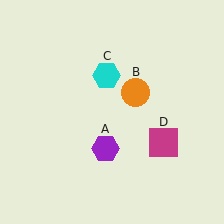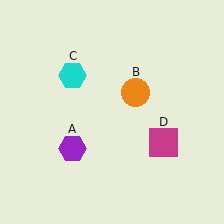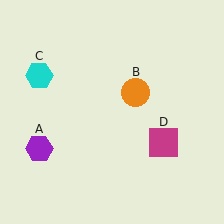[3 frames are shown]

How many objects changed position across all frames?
2 objects changed position: purple hexagon (object A), cyan hexagon (object C).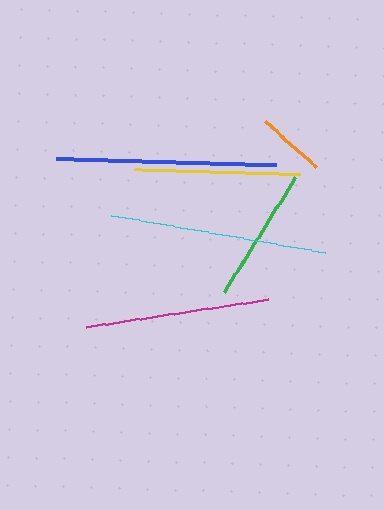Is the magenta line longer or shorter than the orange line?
The magenta line is longer than the orange line.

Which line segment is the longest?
The blue line is the longest at approximately 220 pixels.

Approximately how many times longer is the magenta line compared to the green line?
The magenta line is approximately 1.4 times the length of the green line.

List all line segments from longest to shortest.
From longest to shortest: blue, cyan, magenta, yellow, green, orange.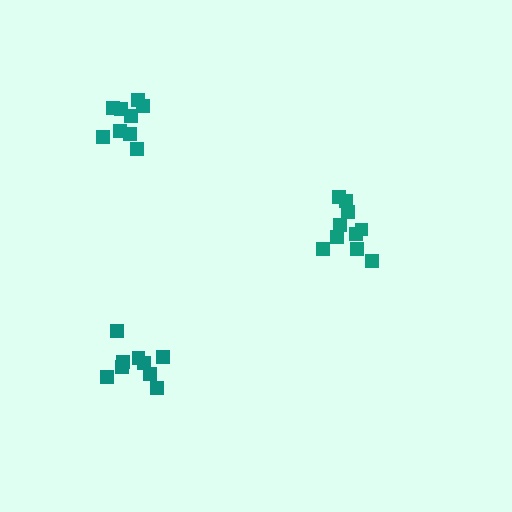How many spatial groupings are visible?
There are 3 spatial groupings.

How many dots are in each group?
Group 1: 9 dots, Group 2: 10 dots, Group 3: 9 dots (28 total).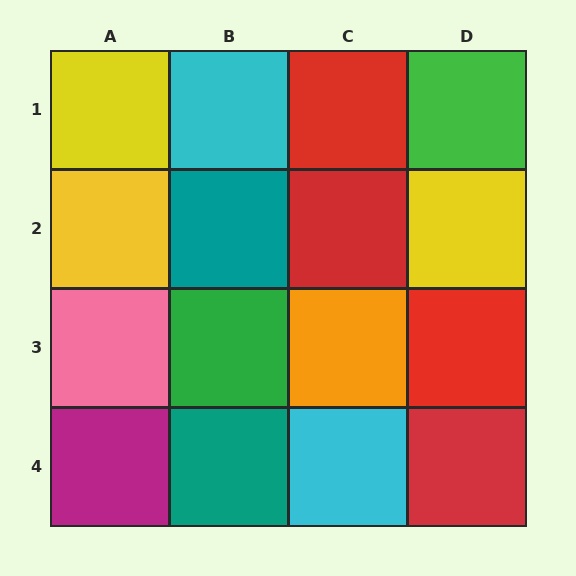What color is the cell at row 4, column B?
Teal.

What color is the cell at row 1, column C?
Red.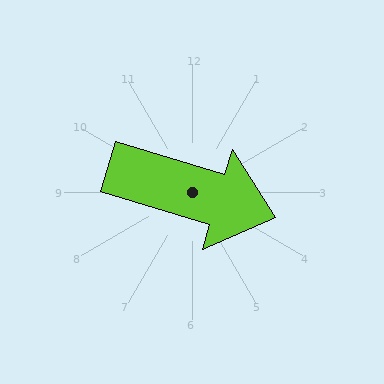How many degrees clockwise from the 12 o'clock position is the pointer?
Approximately 107 degrees.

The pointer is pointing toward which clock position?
Roughly 4 o'clock.